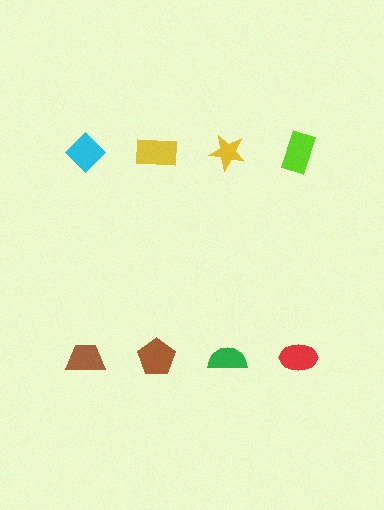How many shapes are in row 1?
4 shapes.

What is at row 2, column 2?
A brown pentagon.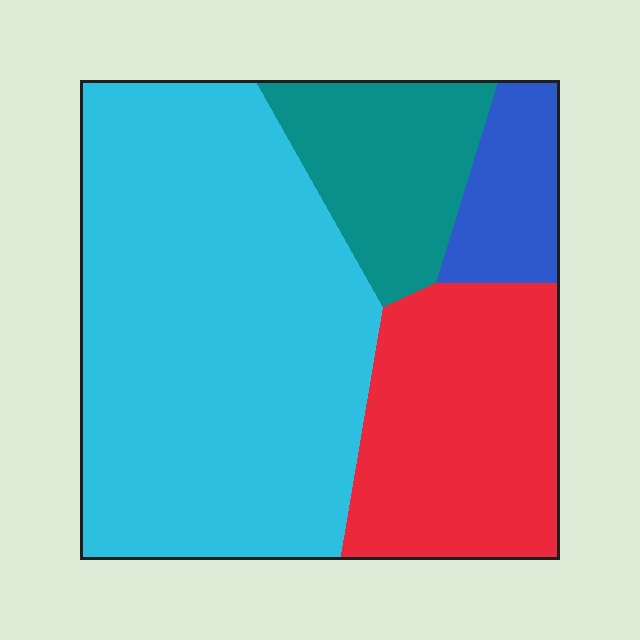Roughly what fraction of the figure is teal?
Teal takes up about one eighth (1/8) of the figure.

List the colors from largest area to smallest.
From largest to smallest: cyan, red, teal, blue.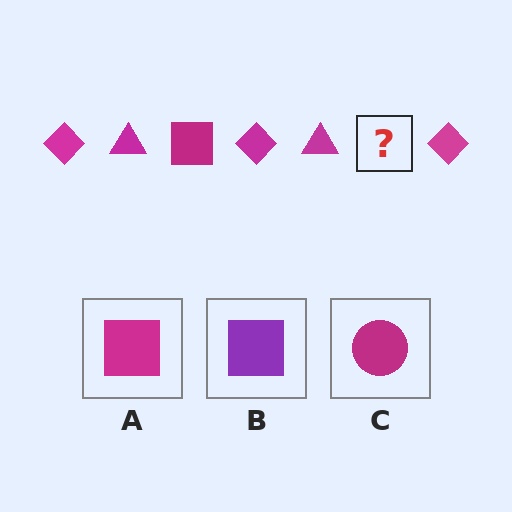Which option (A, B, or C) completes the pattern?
A.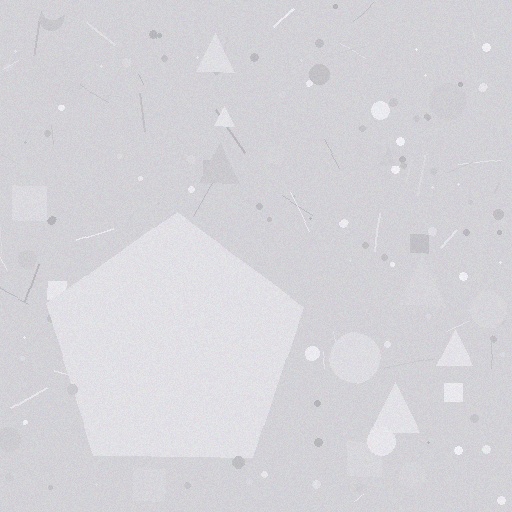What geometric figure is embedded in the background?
A pentagon is embedded in the background.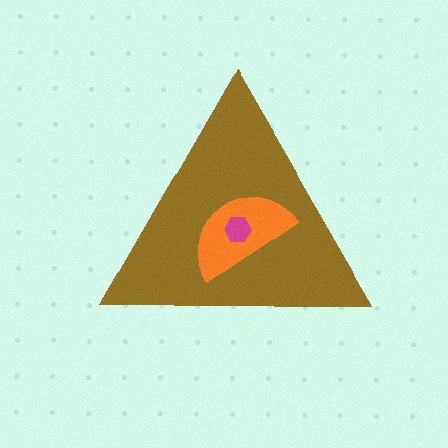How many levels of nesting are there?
3.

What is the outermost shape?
The brown triangle.